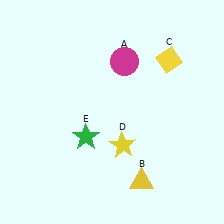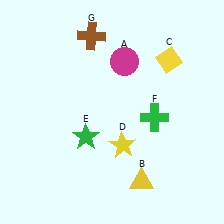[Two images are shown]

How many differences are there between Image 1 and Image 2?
There are 2 differences between the two images.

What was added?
A green cross (F), a brown cross (G) were added in Image 2.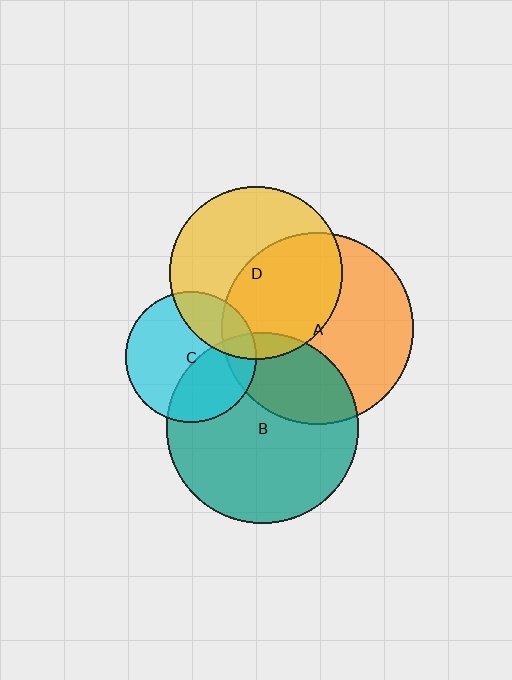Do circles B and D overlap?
Yes.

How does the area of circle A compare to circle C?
Approximately 2.2 times.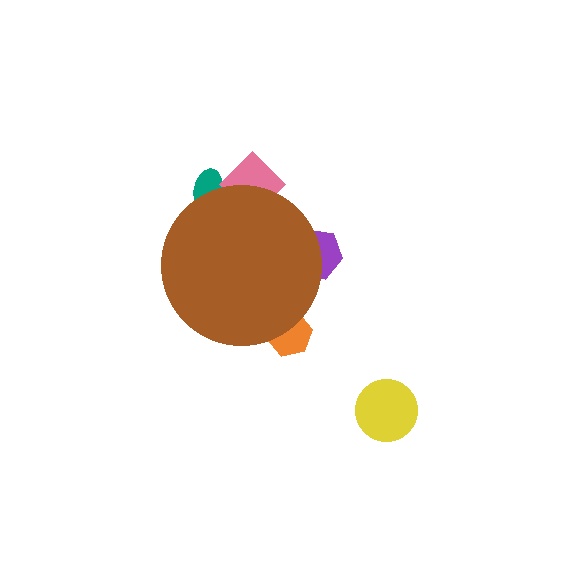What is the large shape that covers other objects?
A brown circle.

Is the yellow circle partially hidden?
No, the yellow circle is fully visible.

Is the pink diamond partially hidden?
Yes, the pink diamond is partially hidden behind the brown circle.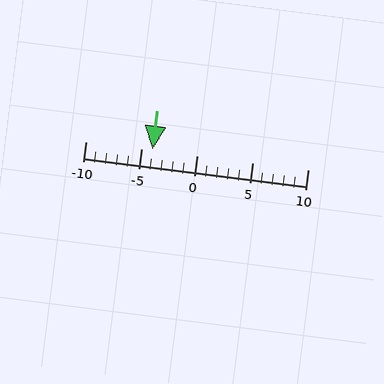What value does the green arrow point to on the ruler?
The green arrow points to approximately -4.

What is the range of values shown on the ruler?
The ruler shows values from -10 to 10.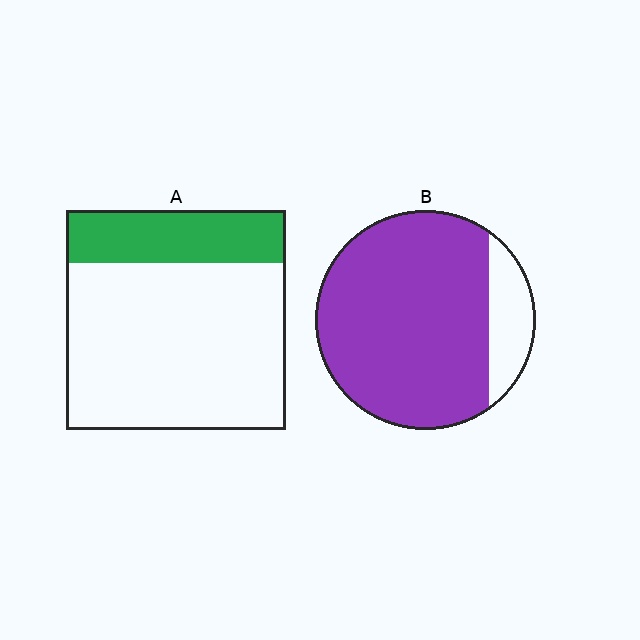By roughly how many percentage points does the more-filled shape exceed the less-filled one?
By roughly 60 percentage points (B over A).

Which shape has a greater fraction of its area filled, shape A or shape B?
Shape B.